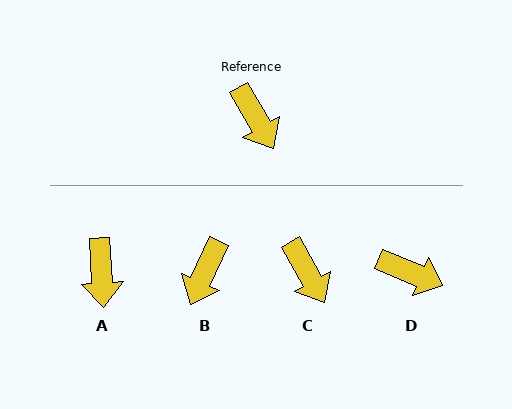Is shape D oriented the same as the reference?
No, it is off by about 38 degrees.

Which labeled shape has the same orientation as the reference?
C.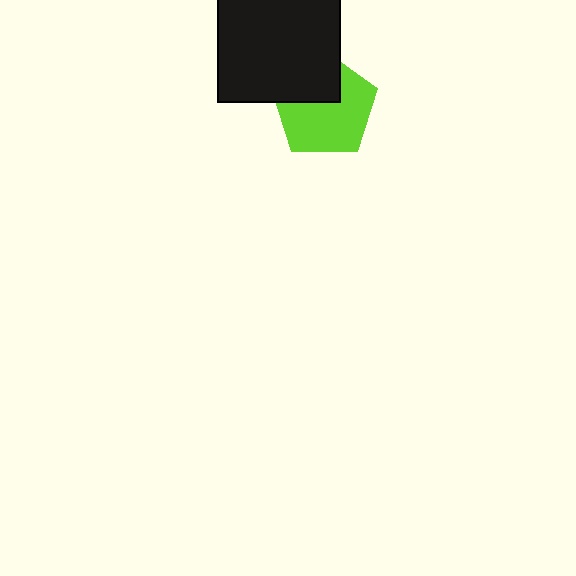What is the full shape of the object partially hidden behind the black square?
The partially hidden object is a lime pentagon.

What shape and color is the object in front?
The object in front is a black square.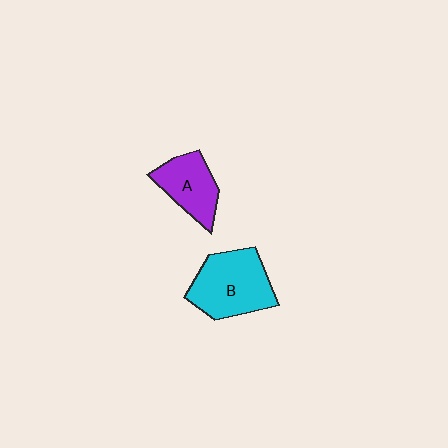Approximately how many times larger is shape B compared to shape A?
Approximately 1.5 times.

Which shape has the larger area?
Shape B (cyan).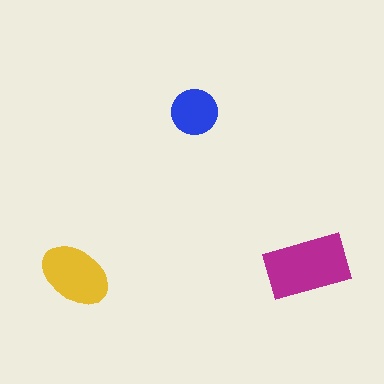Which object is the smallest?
The blue circle.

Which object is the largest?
The magenta rectangle.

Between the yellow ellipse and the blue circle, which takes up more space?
The yellow ellipse.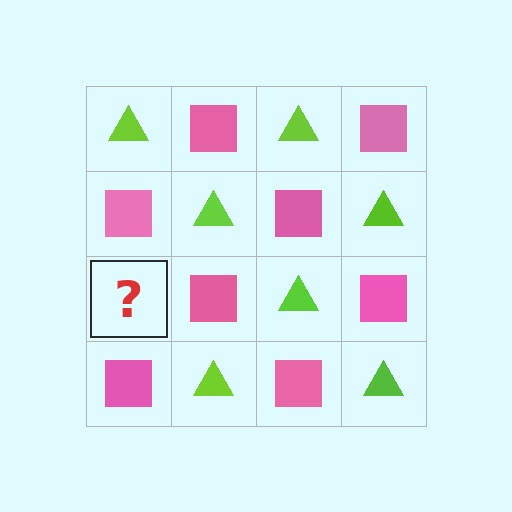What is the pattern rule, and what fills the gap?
The rule is that it alternates lime triangle and pink square in a checkerboard pattern. The gap should be filled with a lime triangle.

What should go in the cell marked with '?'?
The missing cell should contain a lime triangle.